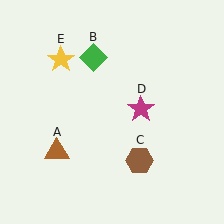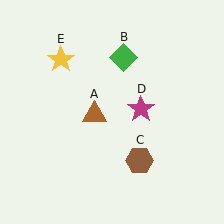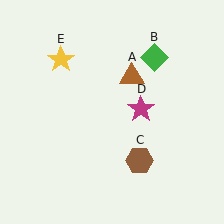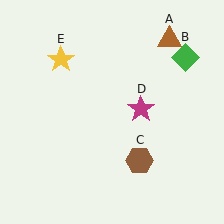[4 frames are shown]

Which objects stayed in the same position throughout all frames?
Brown hexagon (object C) and magenta star (object D) and yellow star (object E) remained stationary.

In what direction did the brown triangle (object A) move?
The brown triangle (object A) moved up and to the right.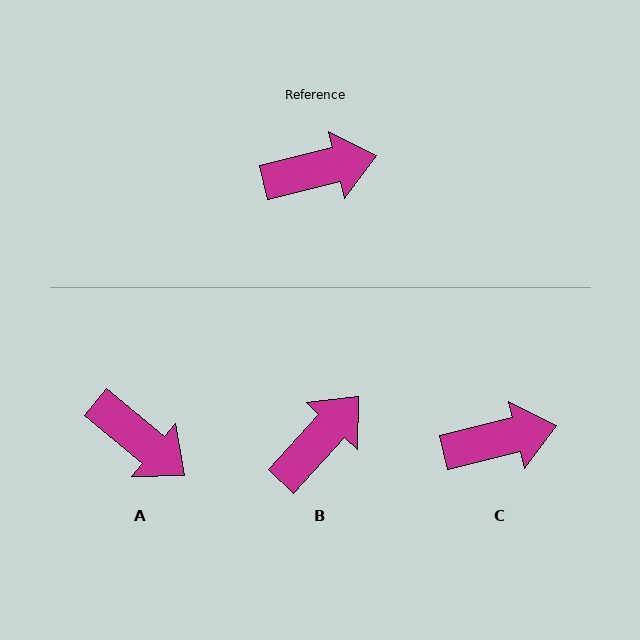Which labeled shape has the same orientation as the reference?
C.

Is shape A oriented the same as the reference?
No, it is off by about 53 degrees.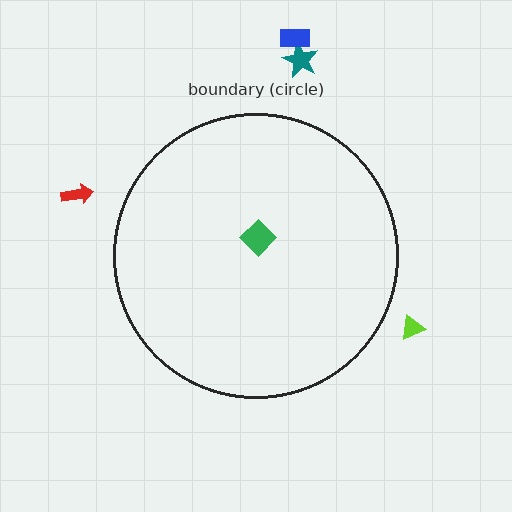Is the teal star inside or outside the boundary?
Outside.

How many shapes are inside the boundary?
1 inside, 4 outside.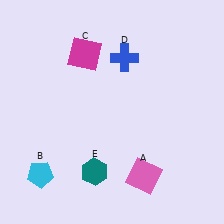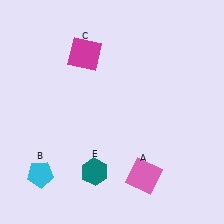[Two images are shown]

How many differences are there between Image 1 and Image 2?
There is 1 difference between the two images.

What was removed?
The blue cross (D) was removed in Image 2.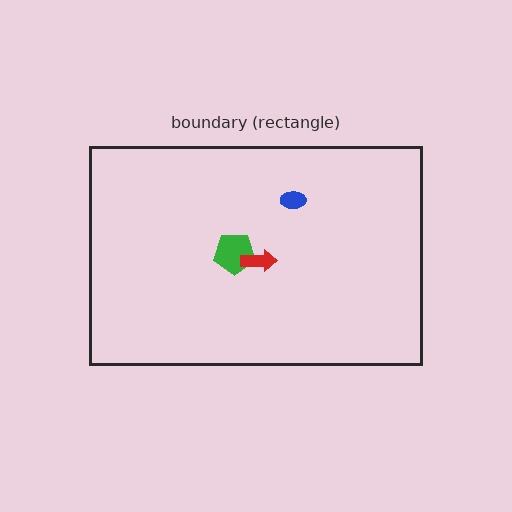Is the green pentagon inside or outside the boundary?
Inside.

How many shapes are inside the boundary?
3 inside, 0 outside.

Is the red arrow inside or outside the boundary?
Inside.